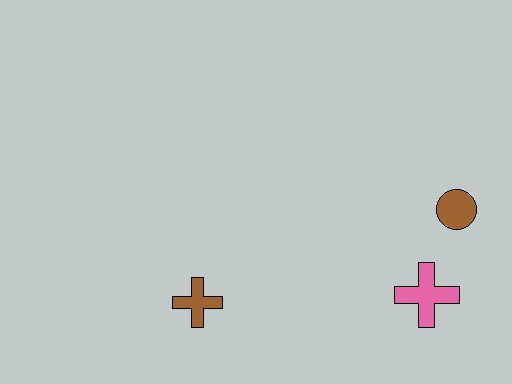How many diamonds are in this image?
There are no diamonds.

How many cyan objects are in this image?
There are no cyan objects.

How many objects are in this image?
There are 3 objects.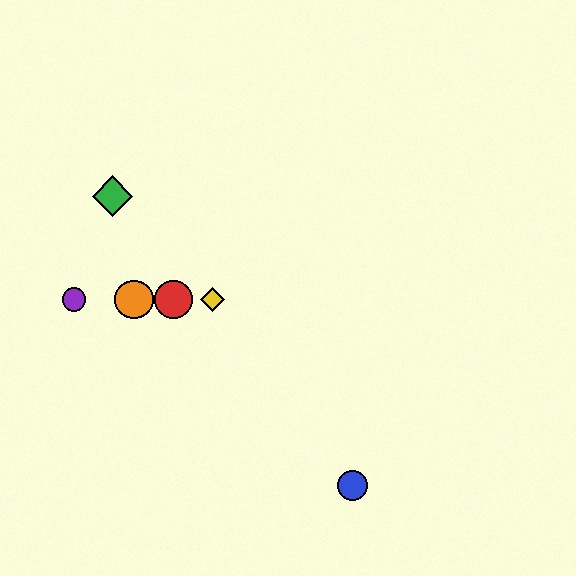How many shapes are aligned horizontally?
4 shapes (the red circle, the yellow diamond, the purple circle, the orange circle) are aligned horizontally.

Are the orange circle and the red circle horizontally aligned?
Yes, both are at y≈300.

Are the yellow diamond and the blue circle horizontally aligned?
No, the yellow diamond is at y≈300 and the blue circle is at y≈486.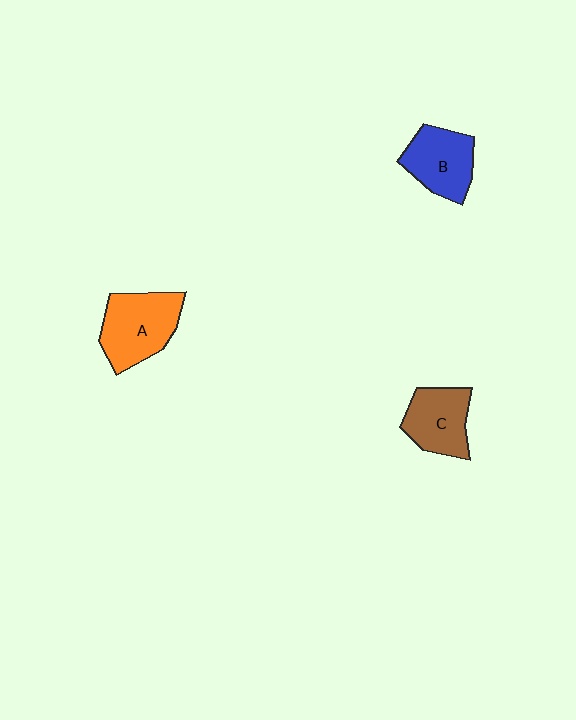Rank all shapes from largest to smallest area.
From largest to smallest: A (orange), B (blue), C (brown).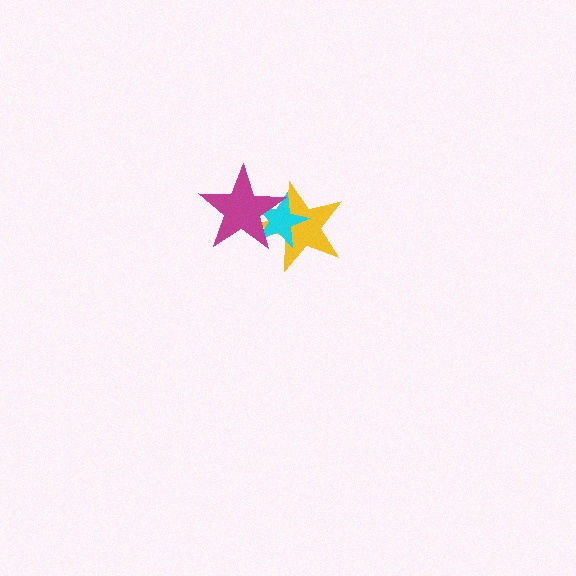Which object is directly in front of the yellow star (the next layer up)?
The cyan star is directly in front of the yellow star.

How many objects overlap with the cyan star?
2 objects overlap with the cyan star.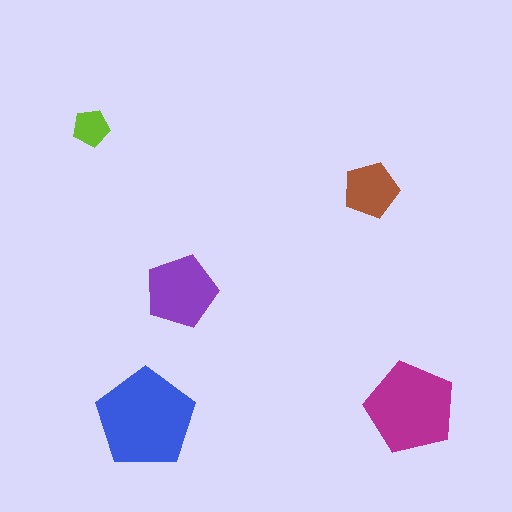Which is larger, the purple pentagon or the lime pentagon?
The purple one.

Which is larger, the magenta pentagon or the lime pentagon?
The magenta one.